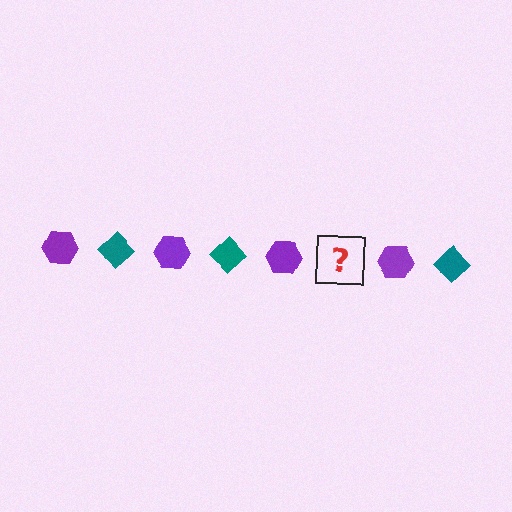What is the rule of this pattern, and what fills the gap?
The rule is that the pattern alternates between purple hexagon and teal diamond. The gap should be filled with a teal diamond.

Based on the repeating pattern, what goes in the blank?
The blank should be a teal diamond.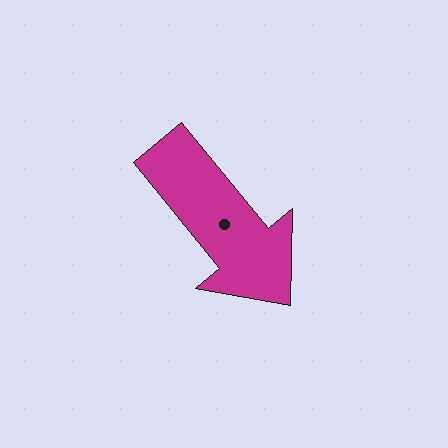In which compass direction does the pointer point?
Southeast.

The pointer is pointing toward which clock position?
Roughly 5 o'clock.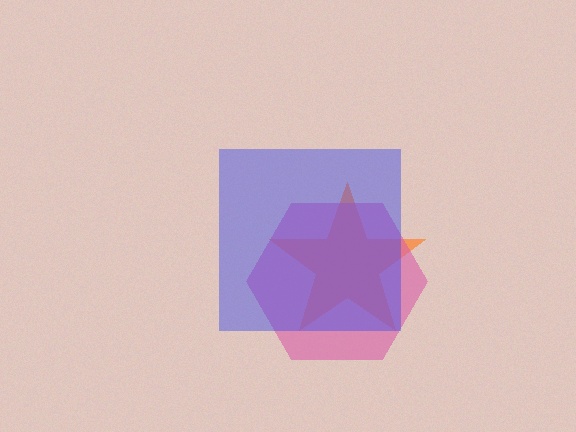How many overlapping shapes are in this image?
There are 3 overlapping shapes in the image.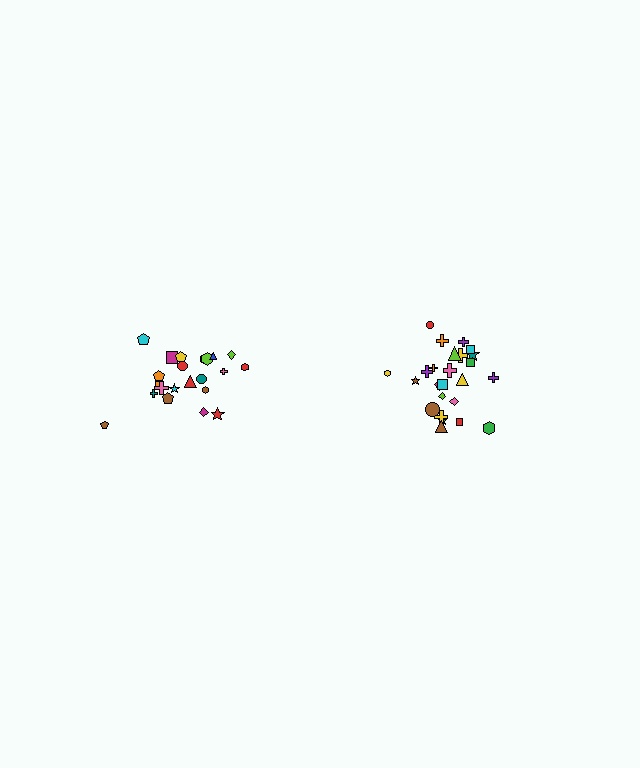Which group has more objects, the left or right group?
The right group.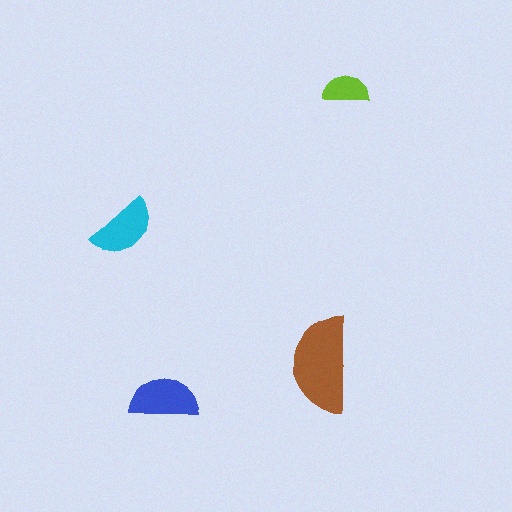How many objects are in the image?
There are 4 objects in the image.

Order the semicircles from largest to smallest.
the brown one, the blue one, the cyan one, the lime one.